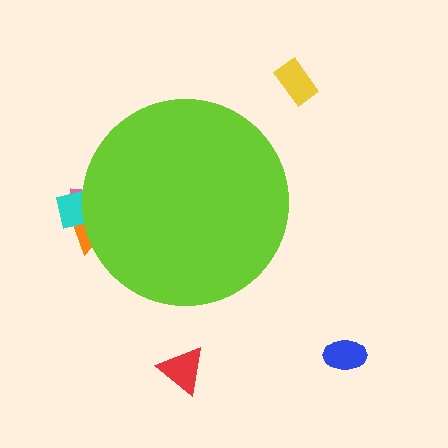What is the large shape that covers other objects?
A lime circle.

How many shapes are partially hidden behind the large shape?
3 shapes are partially hidden.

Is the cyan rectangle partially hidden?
Yes, the cyan rectangle is partially hidden behind the lime circle.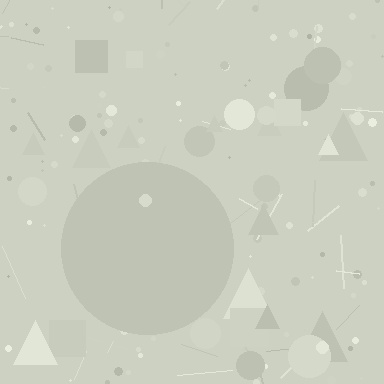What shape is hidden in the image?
A circle is hidden in the image.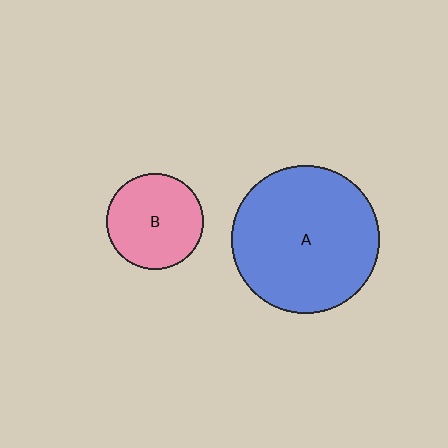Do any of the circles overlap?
No, none of the circles overlap.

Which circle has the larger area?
Circle A (blue).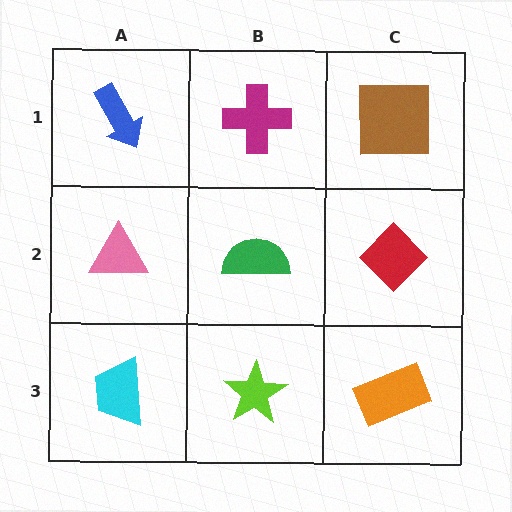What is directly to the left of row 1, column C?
A magenta cross.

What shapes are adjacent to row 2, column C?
A brown square (row 1, column C), an orange rectangle (row 3, column C), a green semicircle (row 2, column B).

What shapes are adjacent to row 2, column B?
A magenta cross (row 1, column B), a lime star (row 3, column B), a pink triangle (row 2, column A), a red diamond (row 2, column C).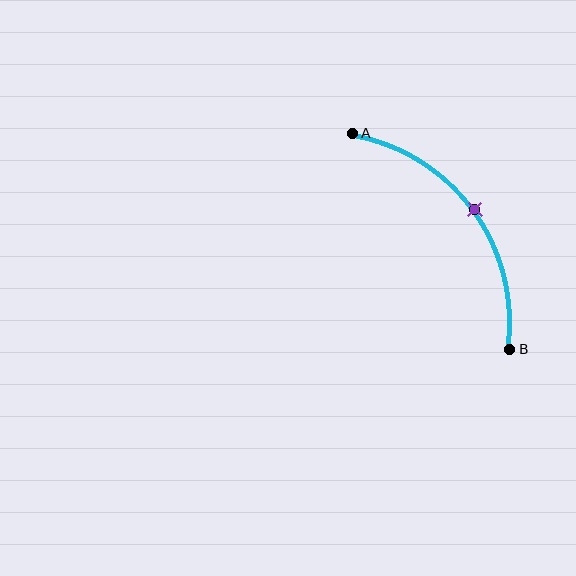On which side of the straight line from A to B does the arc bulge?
The arc bulges above and to the right of the straight line connecting A and B.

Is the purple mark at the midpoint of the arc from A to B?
Yes. The purple mark lies on the arc at equal arc-length from both A and B — it is the arc midpoint.